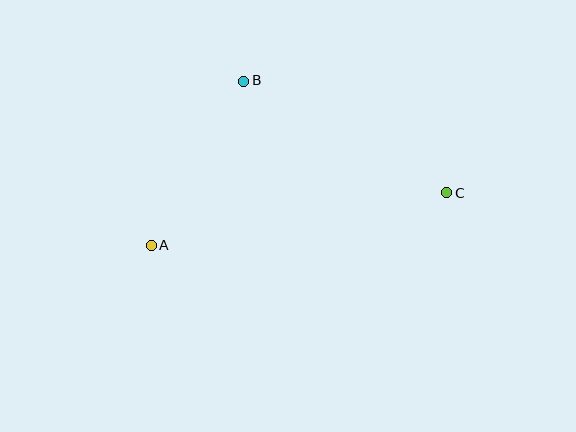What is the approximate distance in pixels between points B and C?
The distance between B and C is approximately 231 pixels.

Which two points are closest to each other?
Points A and B are closest to each other.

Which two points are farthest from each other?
Points A and C are farthest from each other.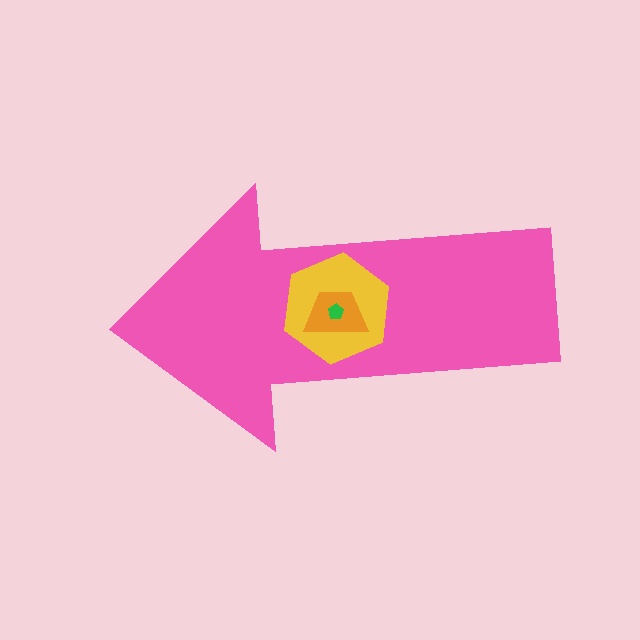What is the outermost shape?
The pink arrow.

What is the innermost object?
The green pentagon.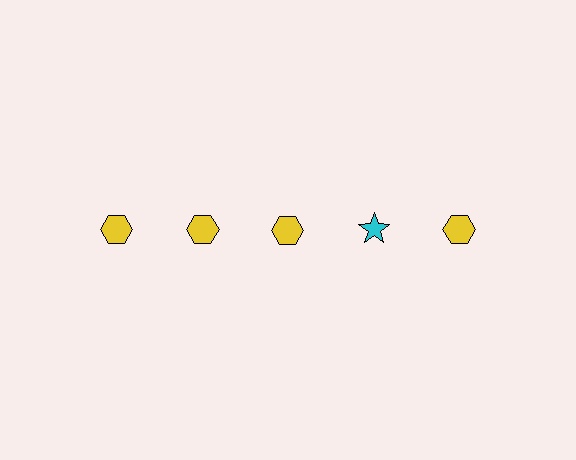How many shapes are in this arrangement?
There are 5 shapes arranged in a grid pattern.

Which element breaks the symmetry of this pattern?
The cyan star in the top row, second from right column breaks the symmetry. All other shapes are yellow hexagons.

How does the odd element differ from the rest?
It differs in both color (cyan instead of yellow) and shape (star instead of hexagon).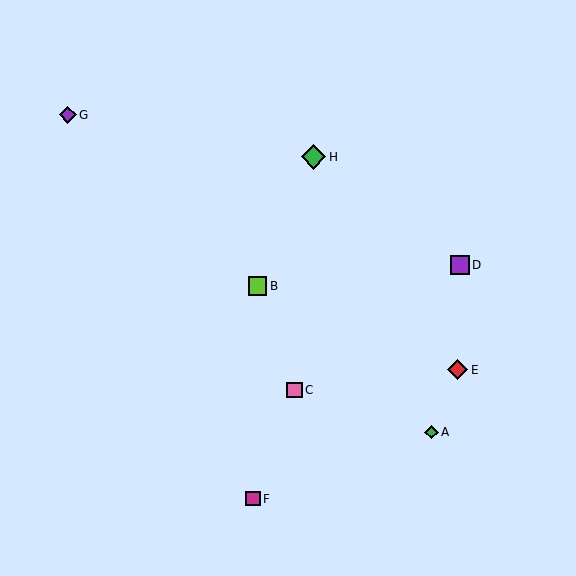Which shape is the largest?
The green diamond (labeled H) is the largest.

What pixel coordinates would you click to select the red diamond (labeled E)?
Click at (458, 370) to select the red diamond E.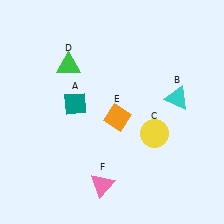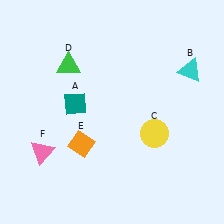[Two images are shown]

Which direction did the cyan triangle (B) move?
The cyan triangle (B) moved up.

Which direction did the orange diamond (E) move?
The orange diamond (E) moved left.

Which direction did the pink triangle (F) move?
The pink triangle (F) moved left.